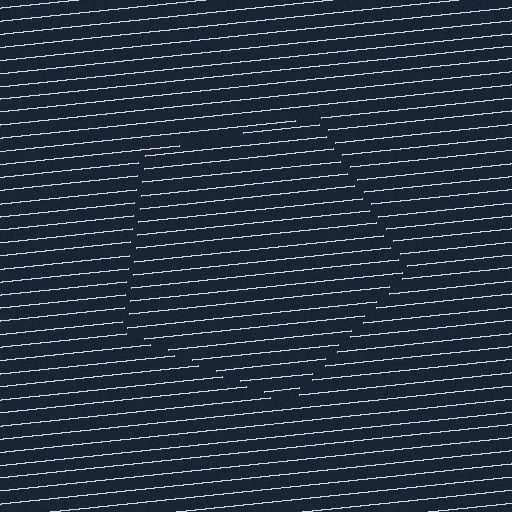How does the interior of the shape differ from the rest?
The interior of the shape contains the same grating, shifted by half a period — the contour is defined by the phase discontinuity where line-ends from the inner and outer gratings abut.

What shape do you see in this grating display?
An illusory pentagon. The interior of the shape contains the same grating, shifted by half a period — the contour is defined by the phase discontinuity where line-ends from the inner and outer gratings abut.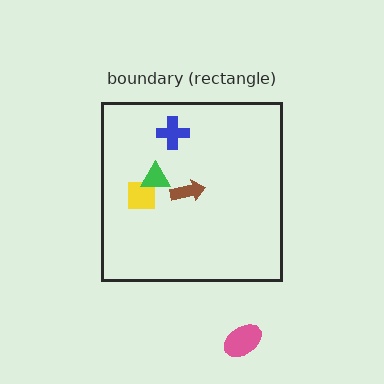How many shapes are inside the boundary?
4 inside, 1 outside.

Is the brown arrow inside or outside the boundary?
Inside.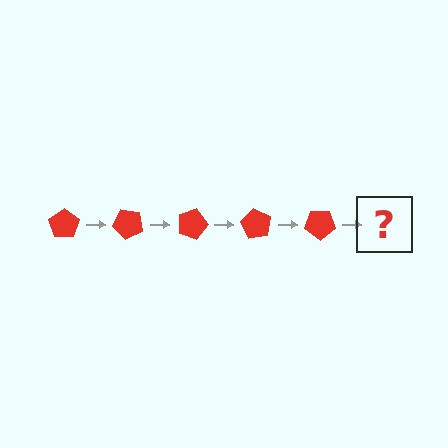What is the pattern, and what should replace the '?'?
The pattern is that the pentagon rotates 45 degrees each step. The '?' should be a red pentagon rotated 225 degrees.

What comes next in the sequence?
The next element should be a red pentagon rotated 225 degrees.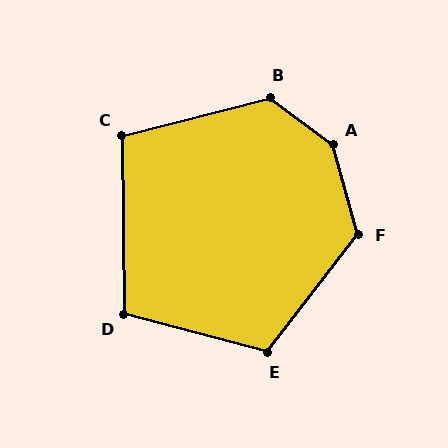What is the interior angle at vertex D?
Approximately 105 degrees (obtuse).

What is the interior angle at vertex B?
Approximately 128 degrees (obtuse).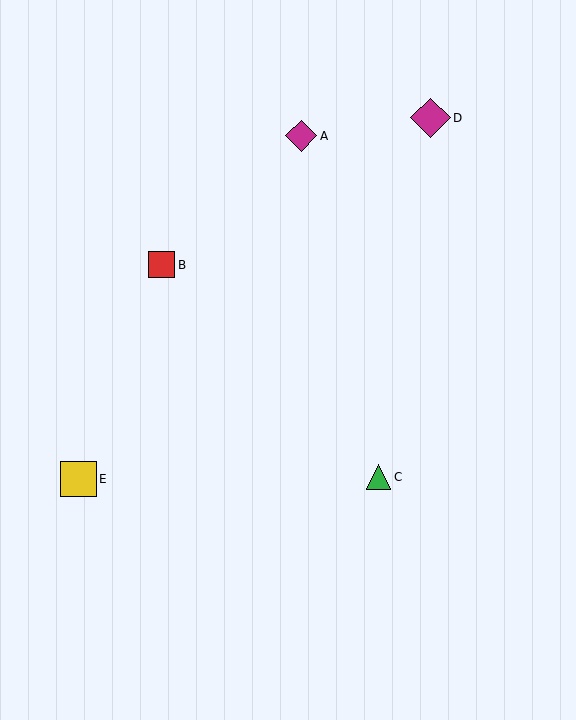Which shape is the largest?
The magenta diamond (labeled D) is the largest.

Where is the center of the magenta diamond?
The center of the magenta diamond is at (301, 136).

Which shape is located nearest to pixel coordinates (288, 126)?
The magenta diamond (labeled A) at (301, 136) is nearest to that location.